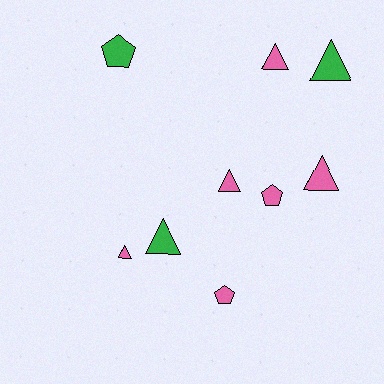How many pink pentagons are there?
There are 2 pink pentagons.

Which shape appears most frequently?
Triangle, with 6 objects.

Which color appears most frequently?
Pink, with 6 objects.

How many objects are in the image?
There are 9 objects.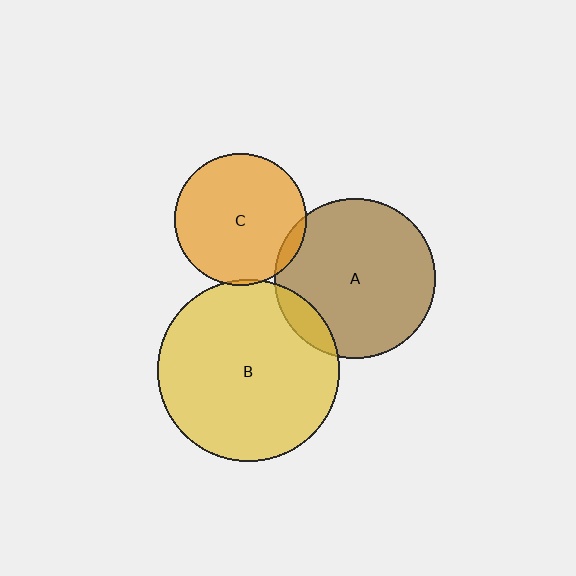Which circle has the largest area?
Circle B (yellow).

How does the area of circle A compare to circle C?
Approximately 1.5 times.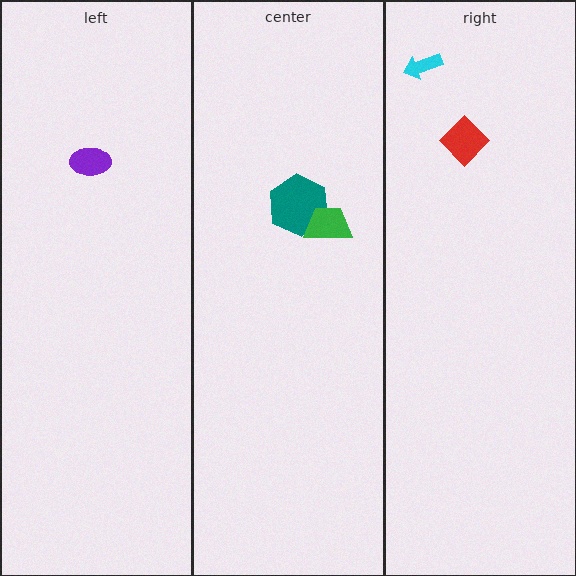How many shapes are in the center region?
2.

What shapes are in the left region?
The purple ellipse.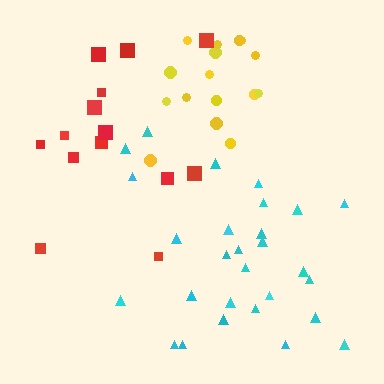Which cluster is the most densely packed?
Yellow.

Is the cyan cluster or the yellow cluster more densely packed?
Yellow.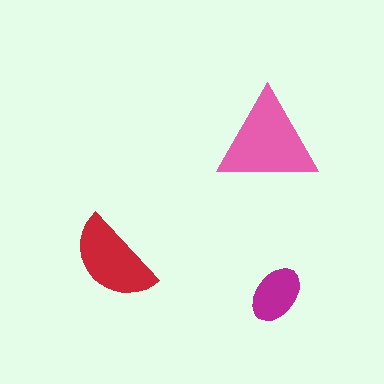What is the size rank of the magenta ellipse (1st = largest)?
3rd.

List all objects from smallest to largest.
The magenta ellipse, the red semicircle, the pink triangle.